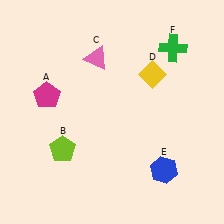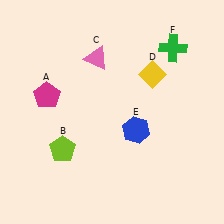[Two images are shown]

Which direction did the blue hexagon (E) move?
The blue hexagon (E) moved up.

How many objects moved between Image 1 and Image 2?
1 object moved between the two images.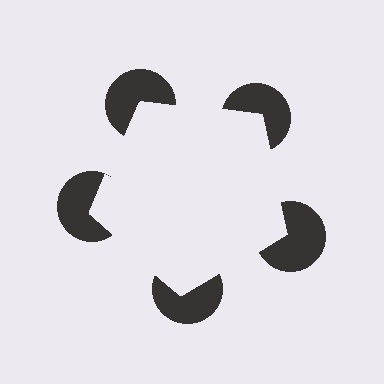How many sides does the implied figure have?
5 sides.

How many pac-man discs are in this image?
There are 5 — one at each vertex of the illusory pentagon.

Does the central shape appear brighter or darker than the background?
It typically appears slightly brighter than the background, even though no actual brightness change is drawn.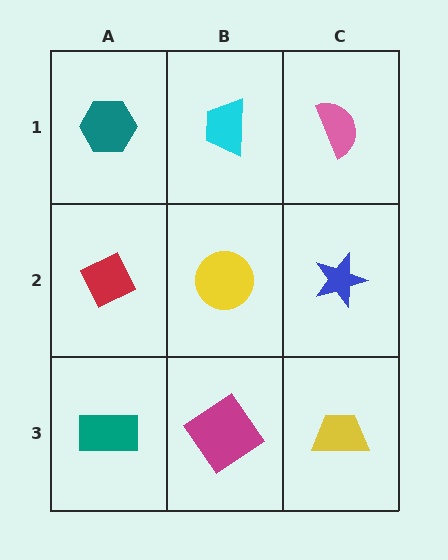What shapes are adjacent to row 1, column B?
A yellow circle (row 2, column B), a teal hexagon (row 1, column A), a pink semicircle (row 1, column C).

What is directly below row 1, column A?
A red diamond.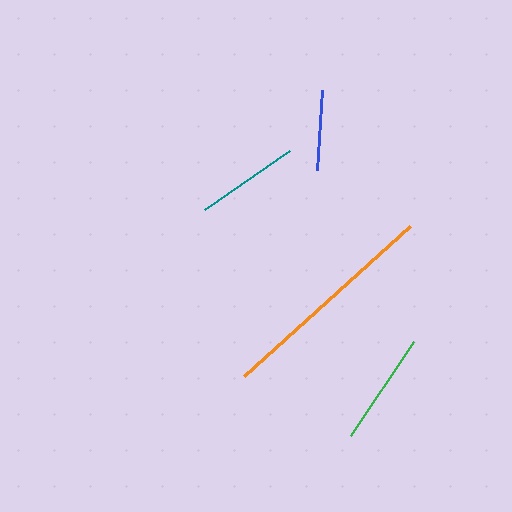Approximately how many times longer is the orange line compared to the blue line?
The orange line is approximately 2.8 times the length of the blue line.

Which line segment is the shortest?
The blue line is the shortest at approximately 80 pixels.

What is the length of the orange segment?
The orange segment is approximately 224 pixels long.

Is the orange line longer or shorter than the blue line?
The orange line is longer than the blue line.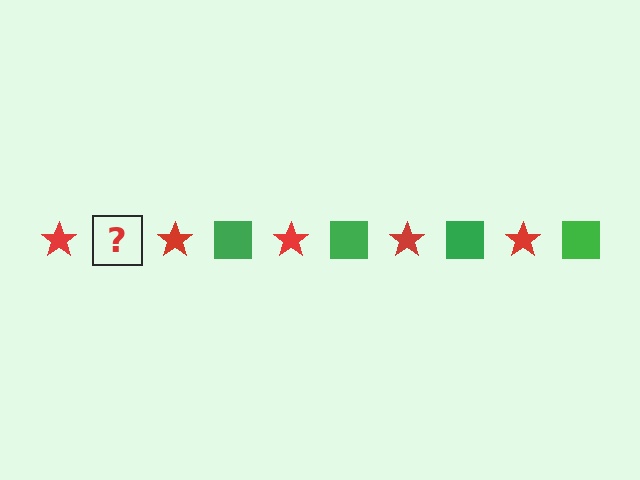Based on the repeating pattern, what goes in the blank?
The blank should be a green square.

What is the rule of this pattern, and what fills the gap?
The rule is that the pattern alternates between red star and green square. The gap should be filled with a green square.